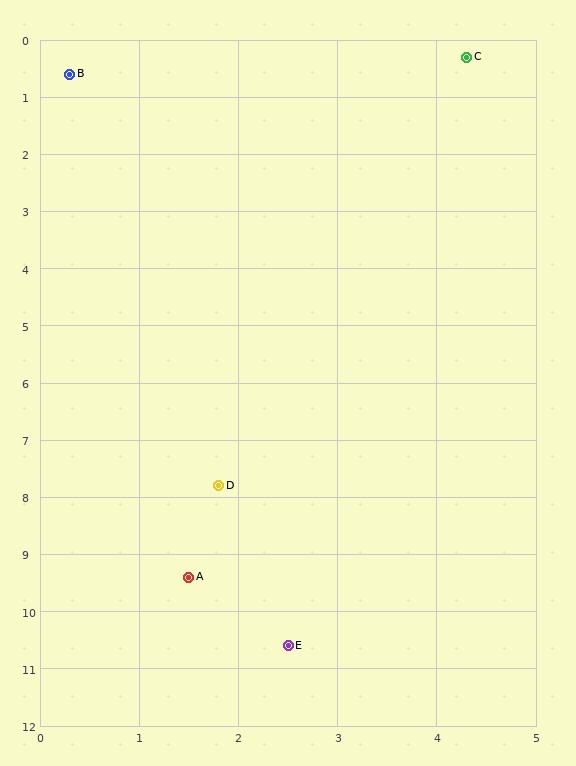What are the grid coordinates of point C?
Point C is at approximately (4.3, 0.3).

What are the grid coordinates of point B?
Point B is at approximately (0.3, 0.6).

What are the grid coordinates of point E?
Point E is at approximately (2.5, 10.6).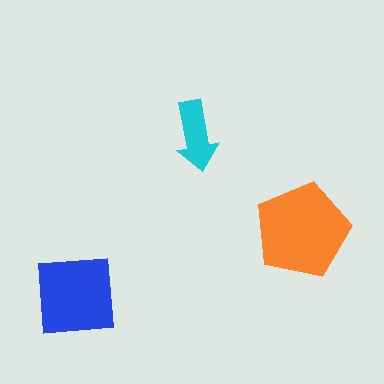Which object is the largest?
The orange pentagon.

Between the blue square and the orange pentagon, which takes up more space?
The orange pentagon.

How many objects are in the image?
There are 3 objects in the image.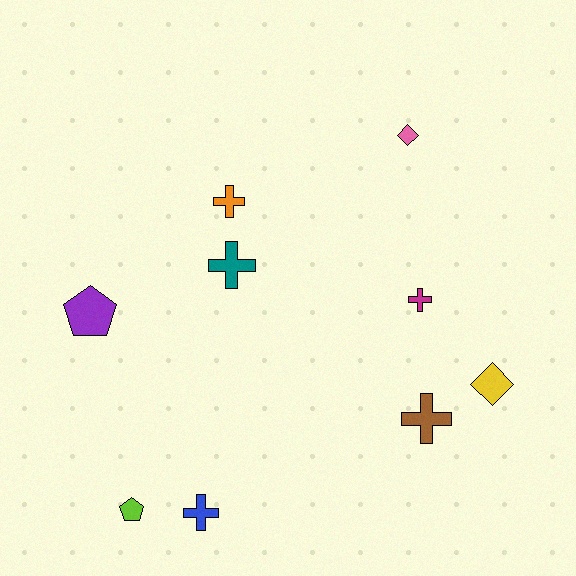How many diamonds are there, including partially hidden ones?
There are 2 diamonds.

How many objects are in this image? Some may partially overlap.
There are 9 objects.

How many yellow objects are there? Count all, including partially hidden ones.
There is 1 yellow object.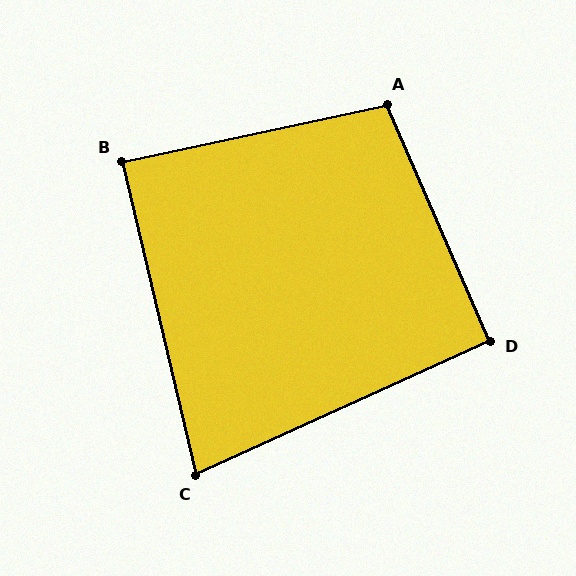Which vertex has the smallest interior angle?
C, at approximately 79 degrees.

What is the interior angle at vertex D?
Approximately 91 degrees (approximately right).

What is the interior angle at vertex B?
Approximately 89 degrees (approximately right).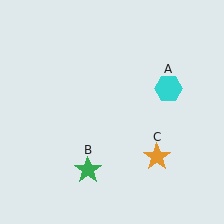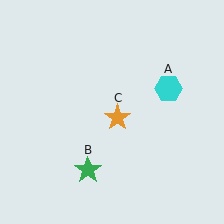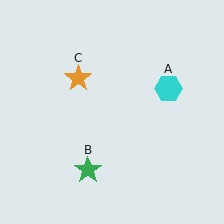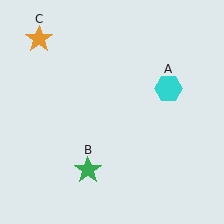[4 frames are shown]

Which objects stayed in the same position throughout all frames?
Cyan hexagon (object A) and green star (object B) remained stationary.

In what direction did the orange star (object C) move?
The orange star (object C) moved up and to the left.